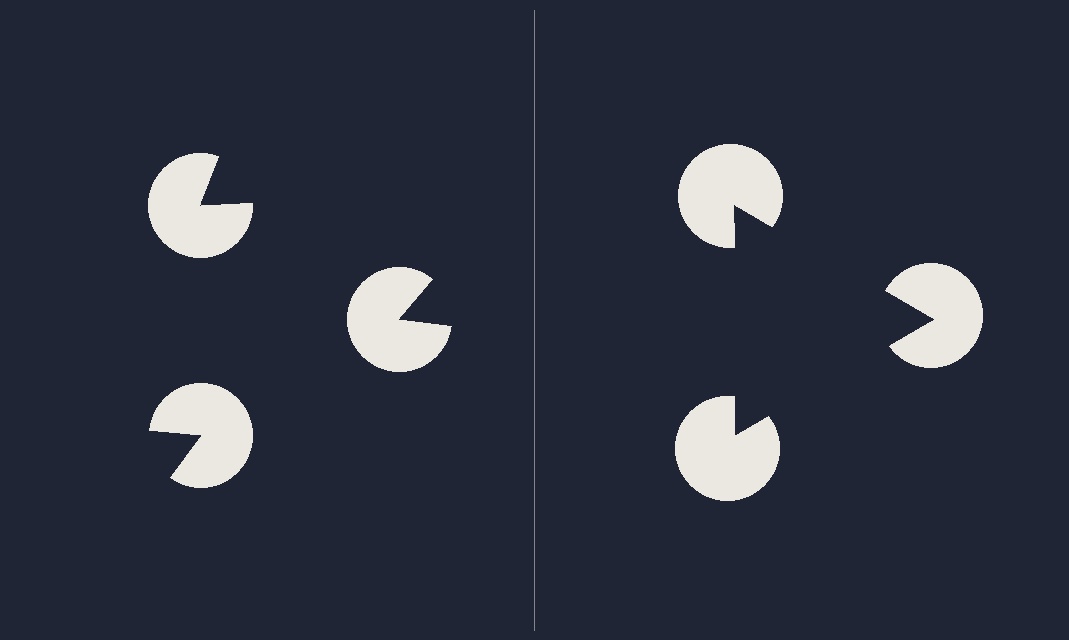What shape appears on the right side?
An illusory triangle.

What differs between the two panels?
The pac-man discs are positioned identically on both sides; only the wedge orientations differ. On the right they align to a triangle; on the left they are misaligned.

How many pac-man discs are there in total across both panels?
6 — 3 on each side.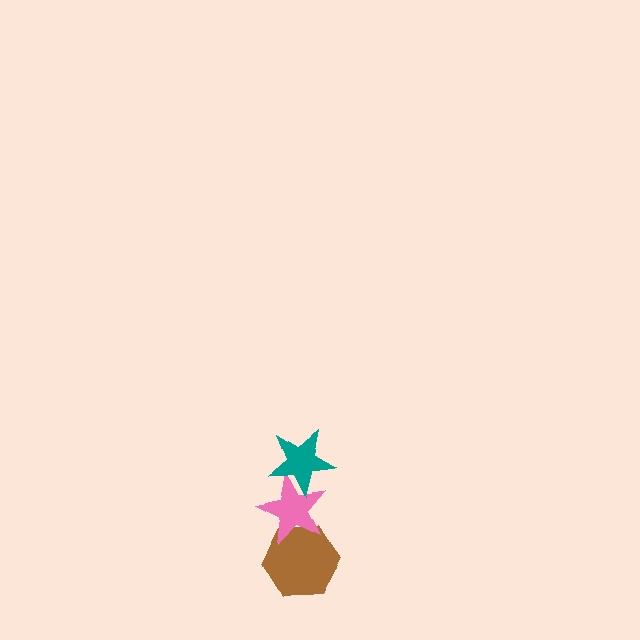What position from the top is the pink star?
The pink star is 2nd from the top.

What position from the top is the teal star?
The teal star is 1st from the top.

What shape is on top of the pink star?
The teal star is on top of the pink star.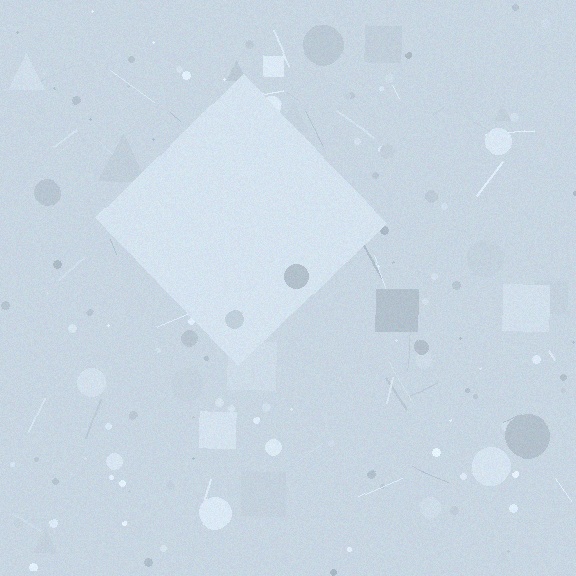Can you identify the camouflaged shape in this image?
The camouflaged shape is a diamond.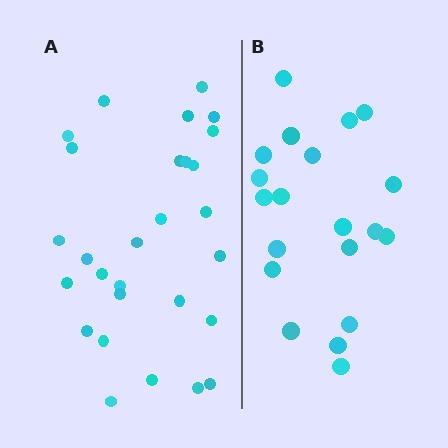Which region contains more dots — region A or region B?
Region A (the left region) has more dots.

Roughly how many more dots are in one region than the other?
Region A has roughly 8 or so more dots than region B.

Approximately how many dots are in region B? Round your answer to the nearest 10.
About 20 dots.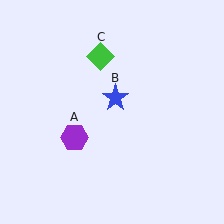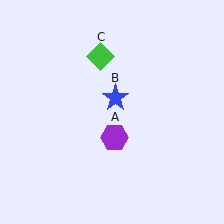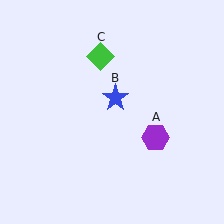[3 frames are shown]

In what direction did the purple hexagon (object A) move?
The purple hexagon (object A) moved right.